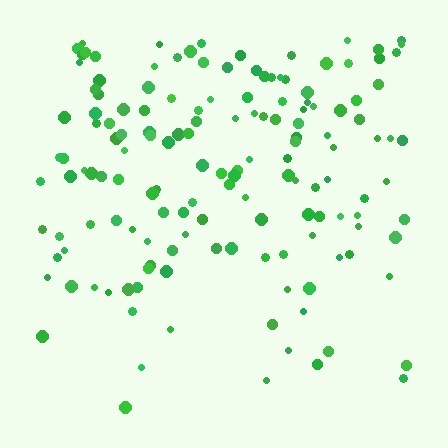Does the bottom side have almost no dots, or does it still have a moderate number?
Still a moderate number, just noticeably fewer than the top.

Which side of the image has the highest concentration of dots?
The top.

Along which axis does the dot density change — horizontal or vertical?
Vertical.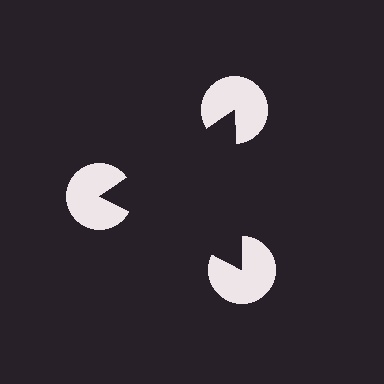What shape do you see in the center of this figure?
An illusory triangle — its edges are inferred from the aligned wedge cuts in the pac-man discs, not physically drawn.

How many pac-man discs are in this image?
There are 3 — one at each vertex of the illusory triangle.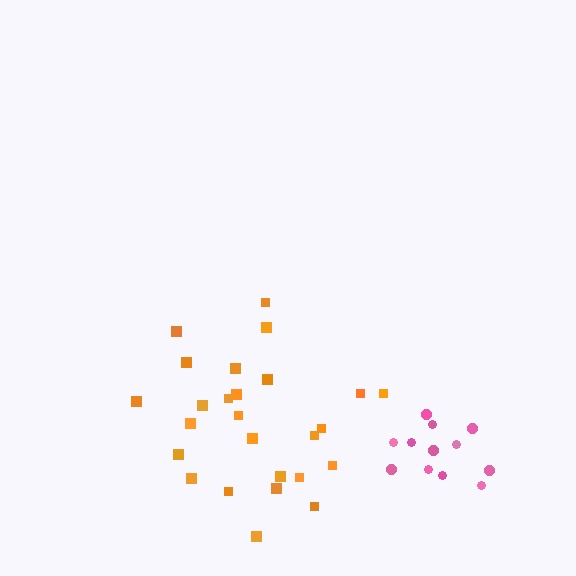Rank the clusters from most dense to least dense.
pink, orange.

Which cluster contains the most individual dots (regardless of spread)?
Orange (26).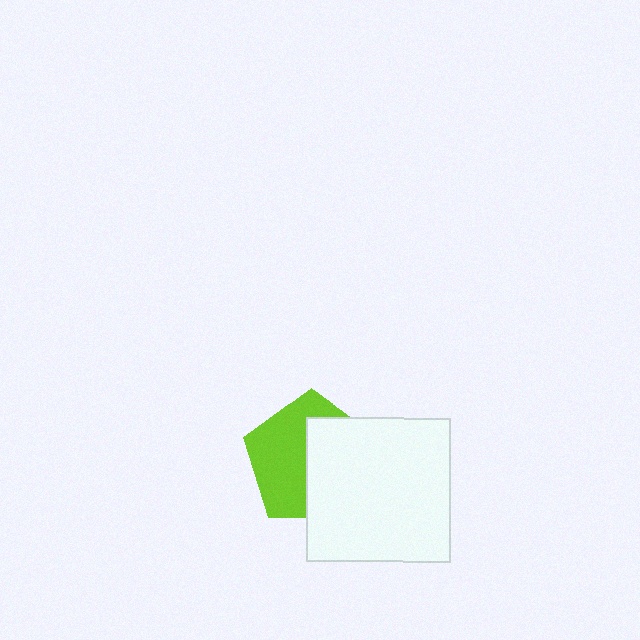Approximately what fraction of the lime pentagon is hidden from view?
Roughly 49% of the lime pentagon is hidden behind the white square.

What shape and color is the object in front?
The object in front is a white square.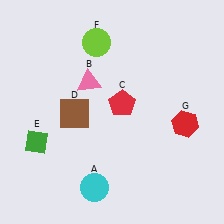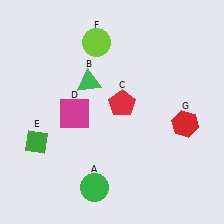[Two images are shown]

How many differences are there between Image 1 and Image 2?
There are 3 differences between the two images.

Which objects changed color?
A changed from cyan to green. B changed from pink to green. D changed from brown to magenta.